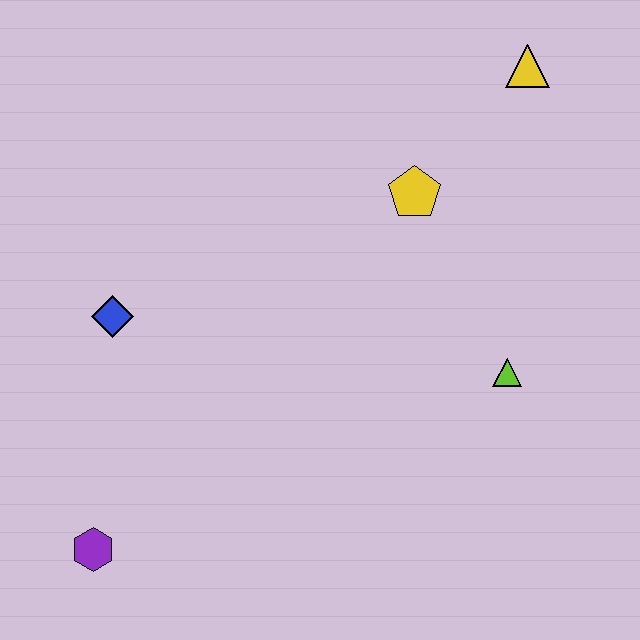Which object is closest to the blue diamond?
The purple hexagon is closest to the blue diamond.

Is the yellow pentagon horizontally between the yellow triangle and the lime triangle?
No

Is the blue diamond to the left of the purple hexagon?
No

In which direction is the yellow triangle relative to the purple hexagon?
The yellow triangle is above the purple hexagon.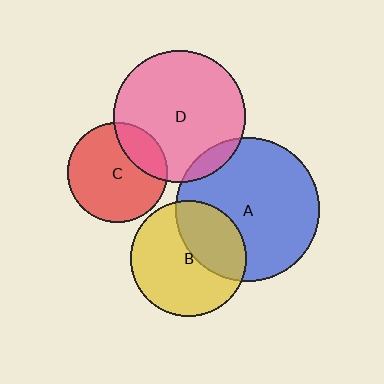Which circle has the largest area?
Circle A (blue).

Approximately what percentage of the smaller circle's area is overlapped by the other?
Approximately 25%.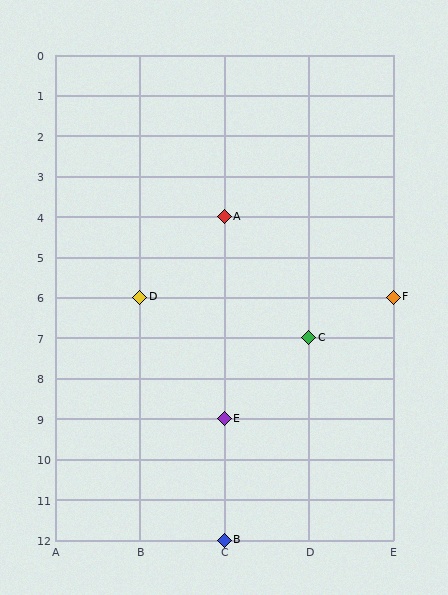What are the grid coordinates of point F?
Point F is at grid coordinates (E, 6).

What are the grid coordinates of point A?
Point A is at grid coordinates (C, 4).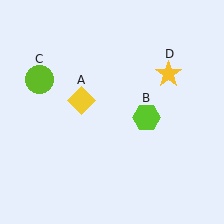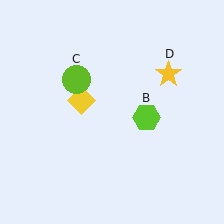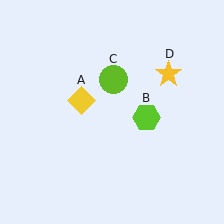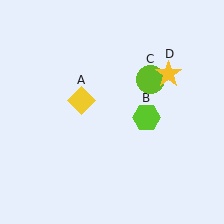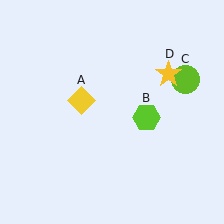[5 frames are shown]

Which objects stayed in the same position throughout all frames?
Yellow diamond (object A) and lime hexagon (object B) and yellow star (object D) remained stationary.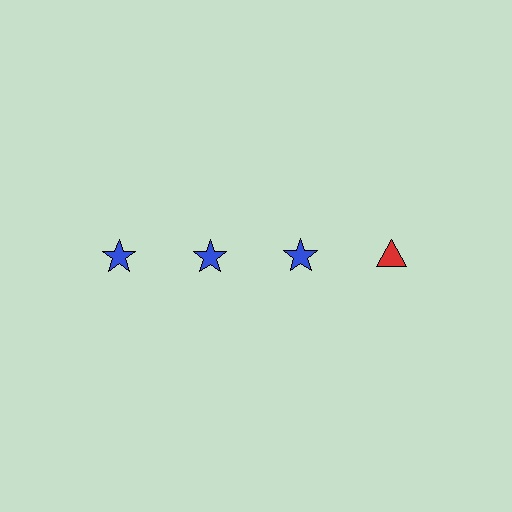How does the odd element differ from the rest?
It differs in both color (red instead of blue) and shape (triangle instead of star).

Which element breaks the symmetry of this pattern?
The red triangle in the top row, second from right column breaks the symmetry. All other shapes are blue stars.